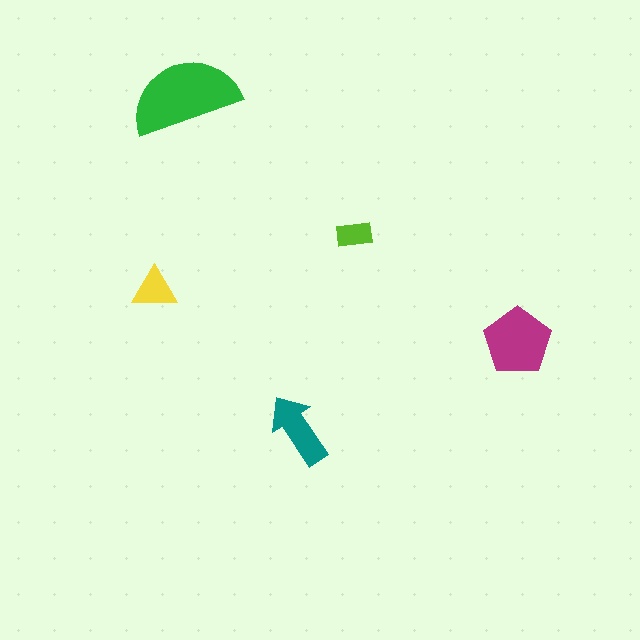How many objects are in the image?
There are 5 objects in the image.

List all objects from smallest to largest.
The lime rectangle, the yellow triangle, the teal arrow, the magenta pentagon, the green semicircle.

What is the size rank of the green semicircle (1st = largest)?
1st.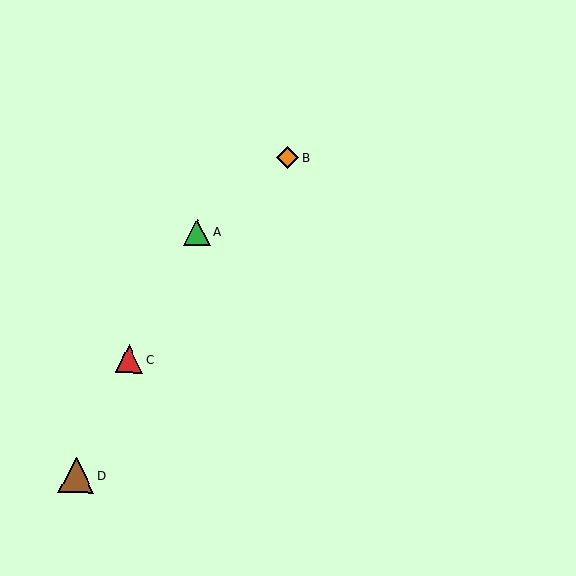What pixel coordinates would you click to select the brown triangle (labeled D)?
Click at (76, 475) to select the brown triangle D.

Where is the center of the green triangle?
The center of the green triangle is at (197, 232).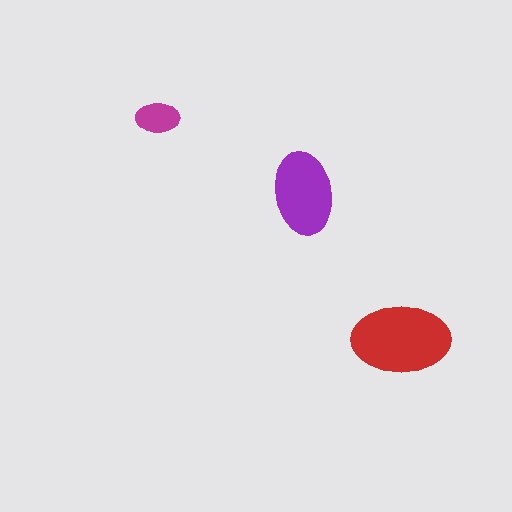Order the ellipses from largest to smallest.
the red one, the purple one, the magenta one.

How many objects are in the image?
There are 3 objects in the image.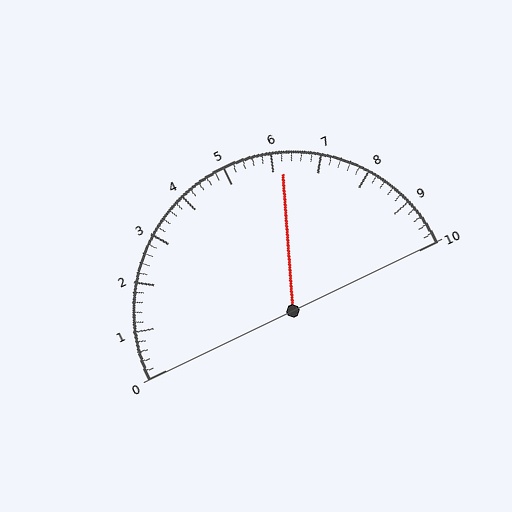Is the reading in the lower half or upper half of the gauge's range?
The reading is in the upper half of the range (0 to 10).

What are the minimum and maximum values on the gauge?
The gauge ranges from 0 to 10.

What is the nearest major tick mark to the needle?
The nearest major tick mark is 6.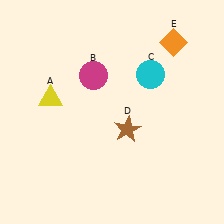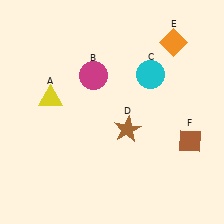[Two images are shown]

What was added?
A brown diamond (F) was added in Image 2.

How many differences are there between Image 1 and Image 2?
There is 1 difference between the two images.